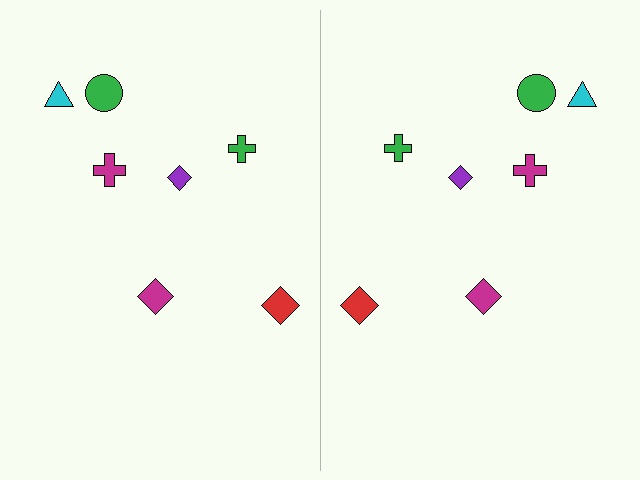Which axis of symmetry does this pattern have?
The pattern has a vertical axis of symmetry running through the center of the image.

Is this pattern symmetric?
Yes, this pattern has bilateral (reflection) symmetry.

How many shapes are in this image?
There are 14 shapes in this image.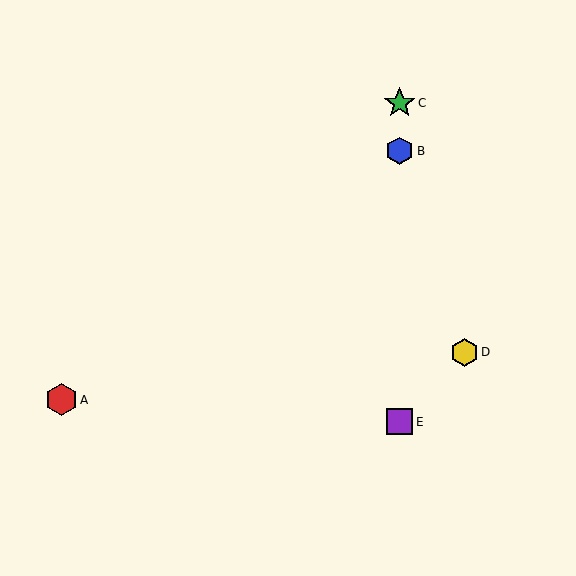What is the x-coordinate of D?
Object D is at x≈464.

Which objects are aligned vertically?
Objects B, C, E are aligned vertically.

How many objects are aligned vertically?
3 objects (B, C, E) are aligned vertically.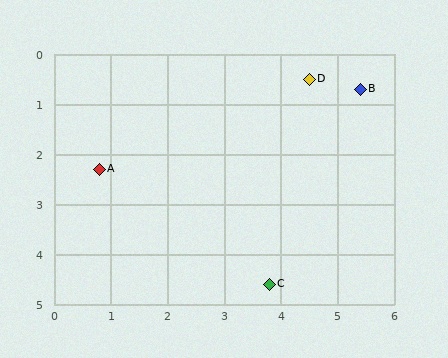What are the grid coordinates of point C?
Point C is at approximately (3.8, 4.6).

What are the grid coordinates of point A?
Point A is at approximately (0.8, 2.3).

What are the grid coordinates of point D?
Point D is at approximately (4.5, 0.5).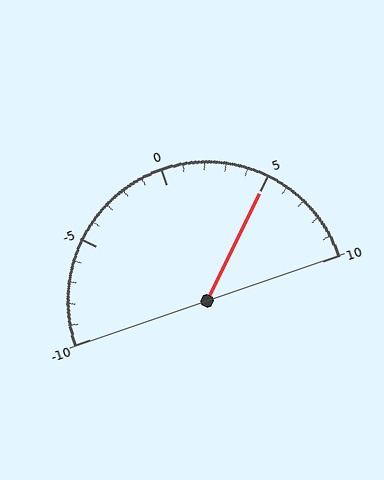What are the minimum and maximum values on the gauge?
The gauge ranges from -10 to 10.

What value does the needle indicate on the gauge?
The needle indicates approximately 5.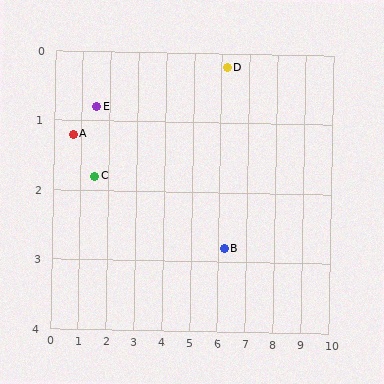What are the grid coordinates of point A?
Point A is at approximately (0.7, 1.2).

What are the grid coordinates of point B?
Point B is at approximately (6.2, 2.8).